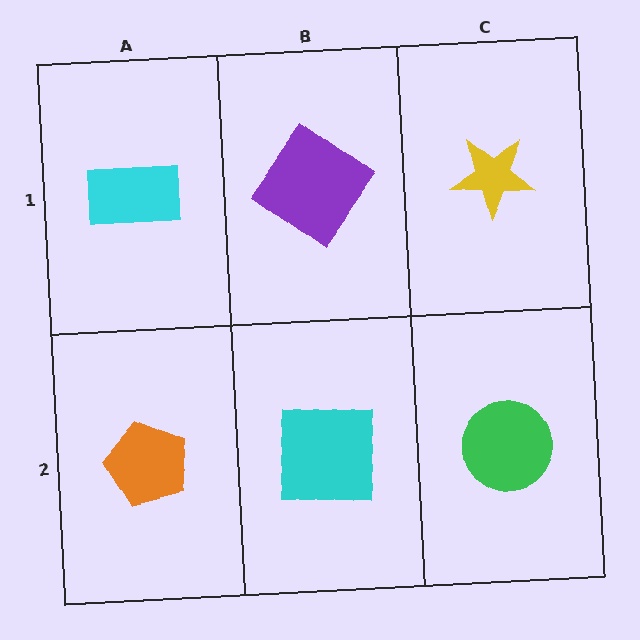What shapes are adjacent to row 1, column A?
An orange pentagon (row 2, column A), a purple diamond (row 1, column B).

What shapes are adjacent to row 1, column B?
A cyan square (row 2, column B), a cyan rectangle (row 1, column A), a yellow star (row 1, column C).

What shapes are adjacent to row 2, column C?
A yellow star (row 1, column C), a cyan square (row 2, column B).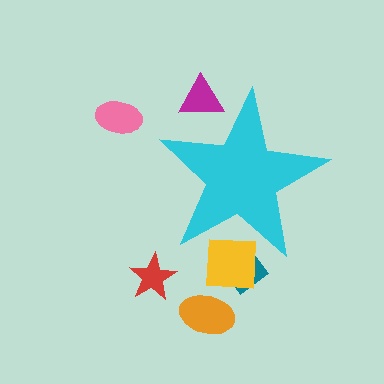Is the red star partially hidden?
No, the red star is fully visible.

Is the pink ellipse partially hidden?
No, the pink ellipse is fully visible.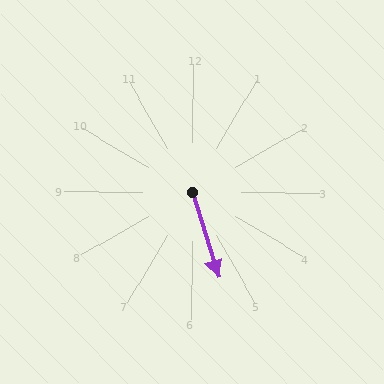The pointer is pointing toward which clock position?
Roughly 5 o'clock.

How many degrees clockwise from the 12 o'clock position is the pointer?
Approximately 163 degrees.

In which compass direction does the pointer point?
South.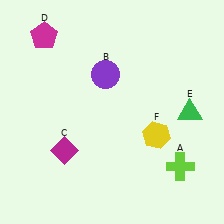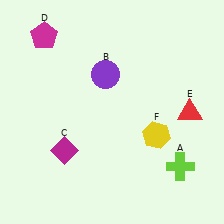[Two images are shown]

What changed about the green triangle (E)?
In Image 1, E is green. In Image 2, it changed to red.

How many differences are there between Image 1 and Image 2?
There is 1 difference between the two images.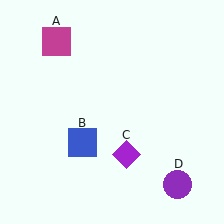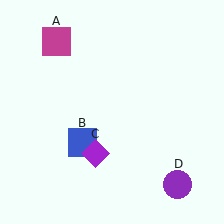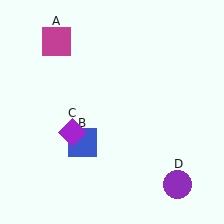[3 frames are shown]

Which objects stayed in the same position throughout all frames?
Magenta square (object A) and blue square (object B) and purple circle (object D) remained stationary.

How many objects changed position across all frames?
1 object changed position: purple diamond (object C).